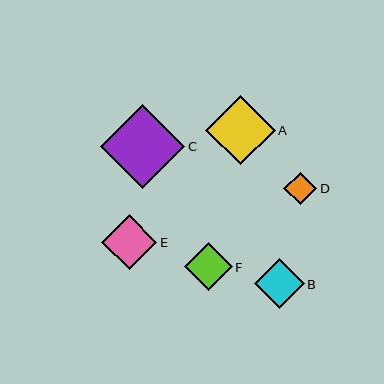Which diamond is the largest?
Diamond C is the largest with a size of approximately 84 pixels.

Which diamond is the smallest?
Diamond D is the smallest with a size of approximately 33 pixels.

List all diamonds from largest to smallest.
From largest to smallest: C, A, E, B, F, D.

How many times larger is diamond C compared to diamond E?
Diamond C is approximately 1.5 times the size of diamond E.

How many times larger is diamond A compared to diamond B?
Diamond A is approximately 1.4 times the size of diamond B.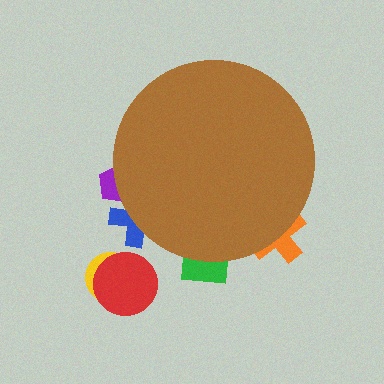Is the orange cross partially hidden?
Yes, the orange cross is partially hidden behind the brown circle.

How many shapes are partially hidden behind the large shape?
4 shapes are partially hidden.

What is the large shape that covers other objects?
A brown circle.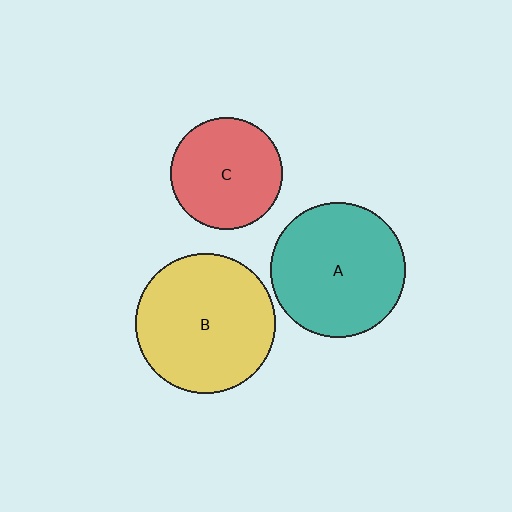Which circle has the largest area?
Circle B (yellow).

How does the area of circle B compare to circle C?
Approximately 1.6 times.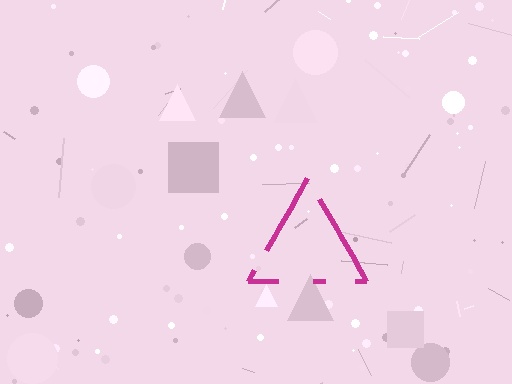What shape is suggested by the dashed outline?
The dashed outline suggests a triangle.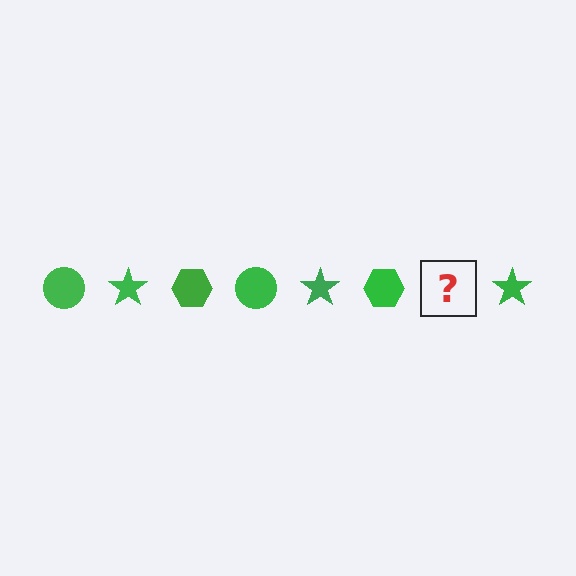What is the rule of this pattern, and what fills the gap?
The rule is that the pattern cycles through circle, star, hexagon shapes in green. The gap should be filled with a green circle.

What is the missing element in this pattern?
The missing element is a green circle.